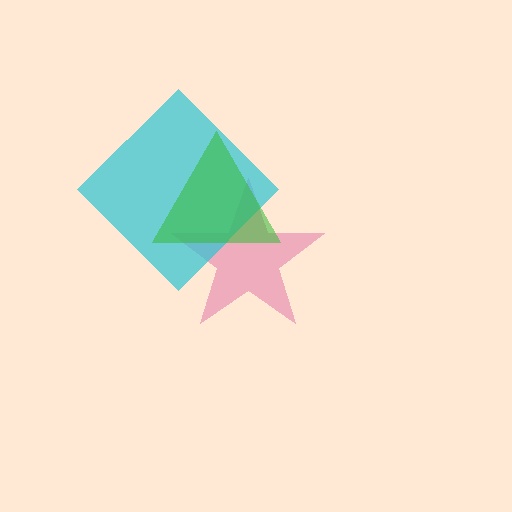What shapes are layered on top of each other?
The layered shapes are: a pink star, a cyan diamond, a green triangle.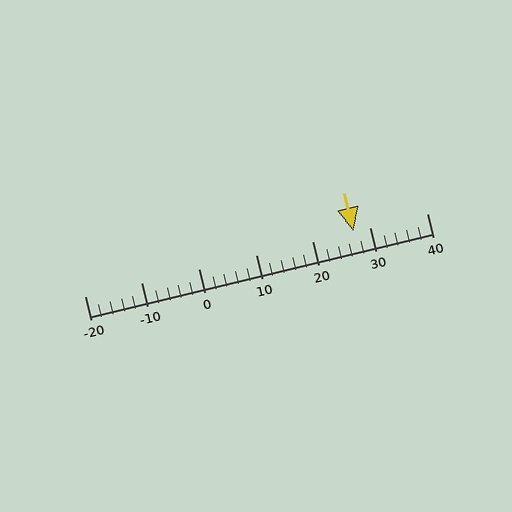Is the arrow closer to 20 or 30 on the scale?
The arrow is closer to 30.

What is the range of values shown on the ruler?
The ruler shows values from -20 to 40.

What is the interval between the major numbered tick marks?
The major tick marks are spaced 10 units apart.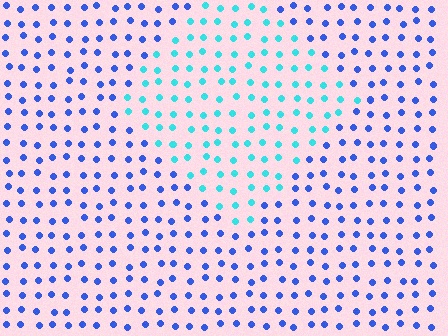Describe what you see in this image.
The image is filled with small blue elements in a uniform arrangement. A diamond-shaped region is visible where the elements are tinted to a slightly different hue, forming a subtle color boundary.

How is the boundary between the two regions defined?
The boundary is defined purely by a slight shift in hue (about 46 degrees). Spacing, size, and orientation are identical on both sides.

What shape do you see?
I see a diamond.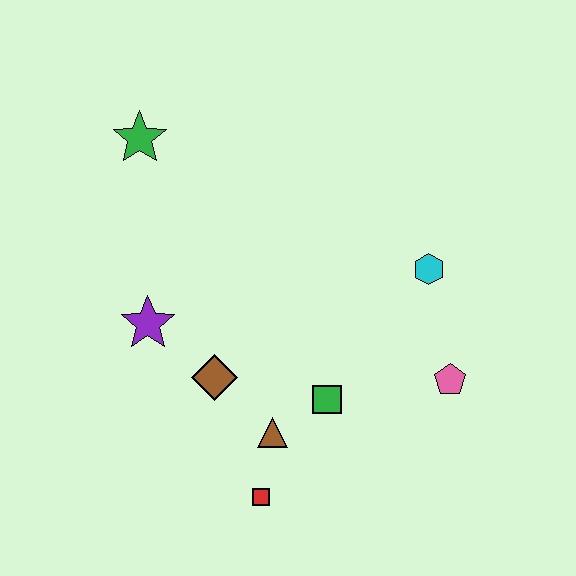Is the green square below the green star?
Yes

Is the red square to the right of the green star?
Yes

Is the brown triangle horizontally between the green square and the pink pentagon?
No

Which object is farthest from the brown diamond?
The green star is farthest from the brown diamond.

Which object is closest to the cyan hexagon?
The pink pentagon is closest to the cyan hexagon.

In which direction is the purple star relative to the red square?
The purple star is above the red square.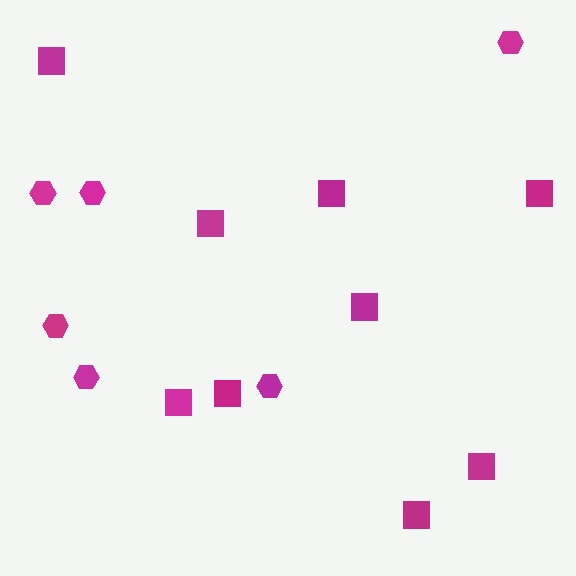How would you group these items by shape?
There are 2 groups: one group of squares (9) and one group of hexagons (6).